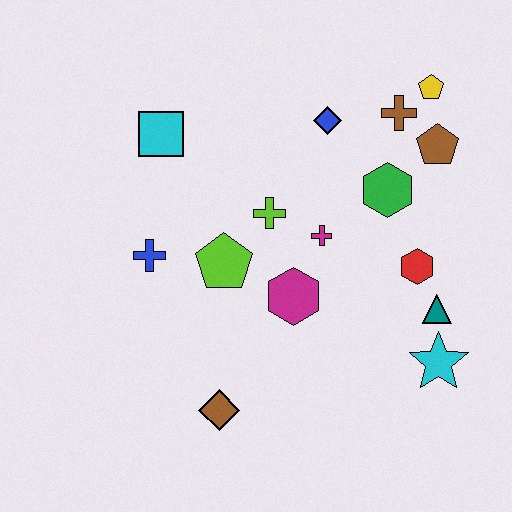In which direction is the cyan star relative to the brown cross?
The cyan star is below the brown cross.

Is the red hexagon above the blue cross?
No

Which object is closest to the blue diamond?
The brown cross is closest to the blue diamond.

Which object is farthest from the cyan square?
The cyan star is farthest from the cyan square.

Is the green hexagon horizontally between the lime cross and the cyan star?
Yes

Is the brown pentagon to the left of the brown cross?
No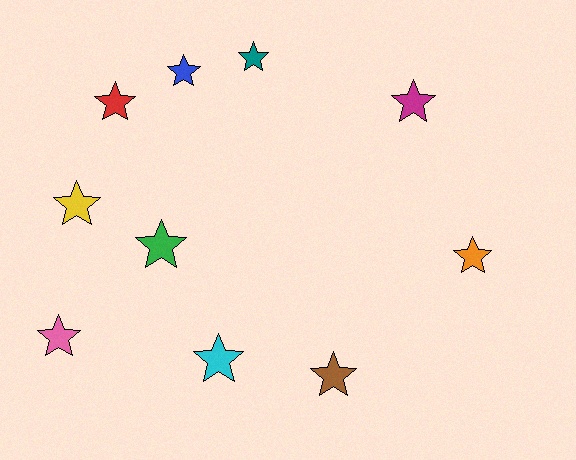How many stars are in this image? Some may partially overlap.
There are 10 stars.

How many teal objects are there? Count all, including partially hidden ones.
There is 1 teal object.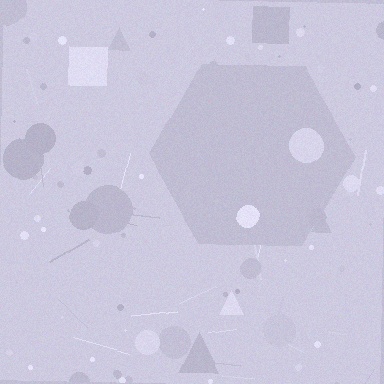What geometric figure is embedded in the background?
A hexagon is embedded in the background.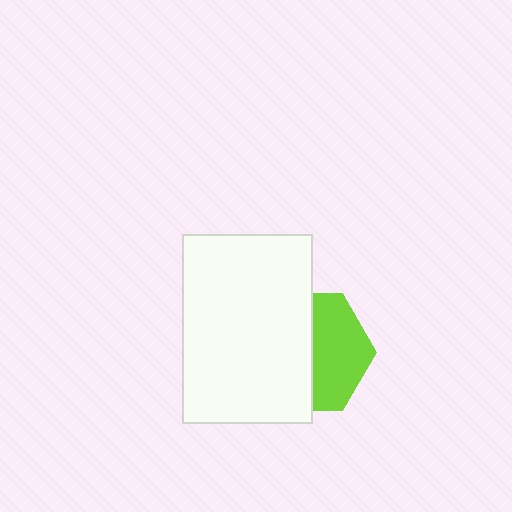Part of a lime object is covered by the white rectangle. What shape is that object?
It is a hexagon.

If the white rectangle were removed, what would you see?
You would see the complete lime hexagon.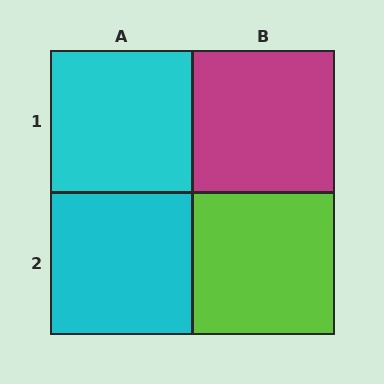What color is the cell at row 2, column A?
Cyan.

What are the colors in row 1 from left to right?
Cyan, magenta.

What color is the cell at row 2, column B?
Lime.